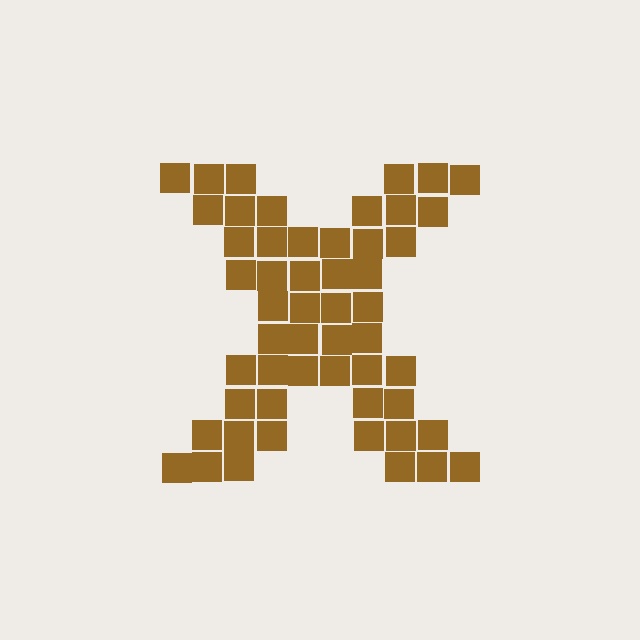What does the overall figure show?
The overall figure shows the letter X.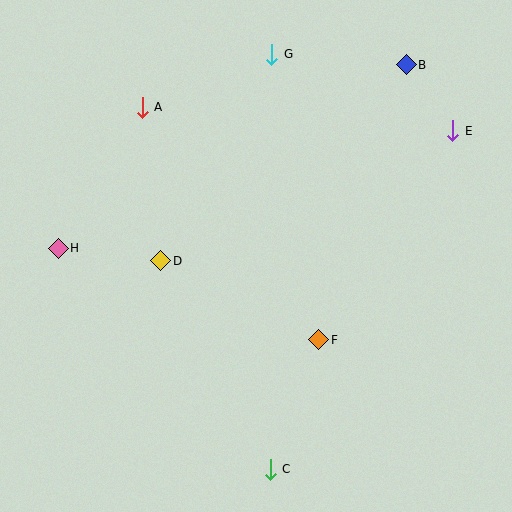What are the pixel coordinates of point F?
Point F is at (319, 340).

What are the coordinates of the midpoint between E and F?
The midpoint between E and F is at (386, 235).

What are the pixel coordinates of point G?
Point G is at (272, 54).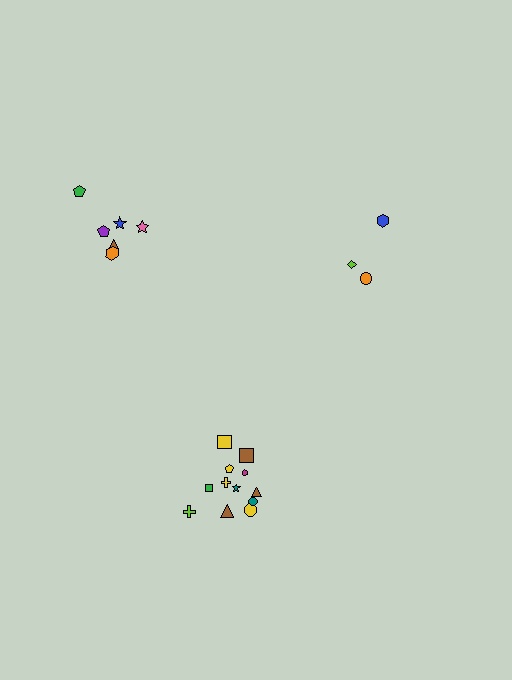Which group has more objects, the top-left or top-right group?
The top-left group.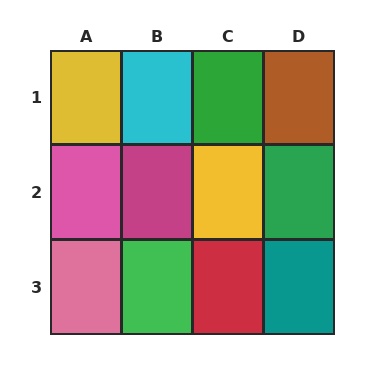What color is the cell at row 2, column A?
Pink.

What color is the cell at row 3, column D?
Teal.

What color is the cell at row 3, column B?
Green.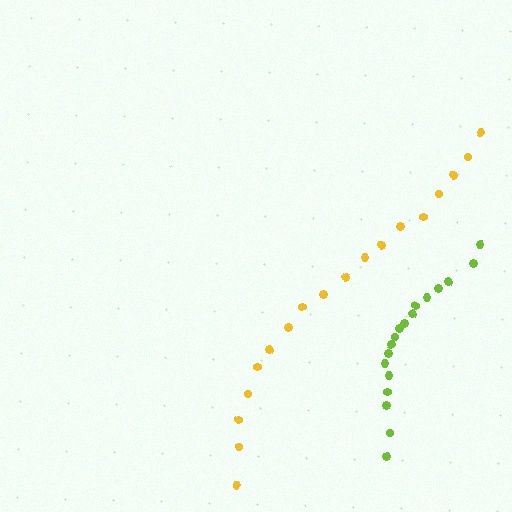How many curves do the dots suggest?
There are 2 distinct paths.